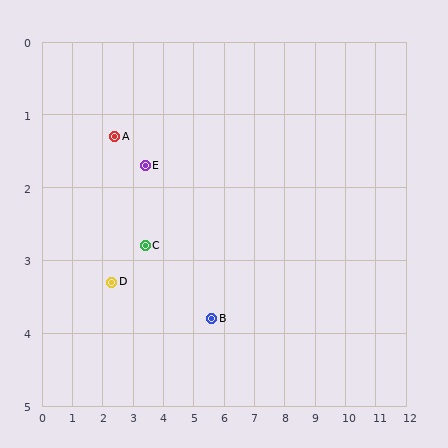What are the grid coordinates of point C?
Point C is at approximately (3.4, 2.8).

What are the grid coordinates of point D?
Point D is at approximately (2.3, 3.3).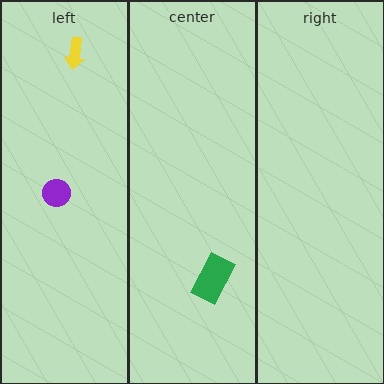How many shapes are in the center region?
1.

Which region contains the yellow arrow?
The left region.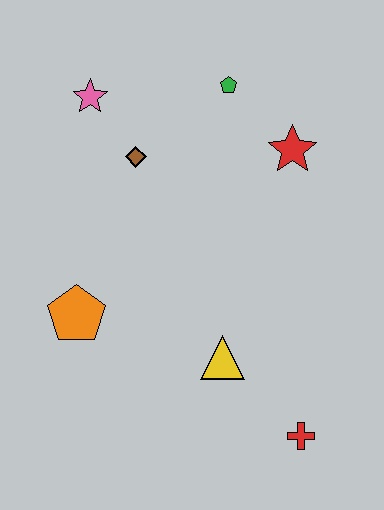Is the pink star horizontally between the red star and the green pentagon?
No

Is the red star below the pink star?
Yes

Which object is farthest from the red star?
The red cross is farthest from the red star.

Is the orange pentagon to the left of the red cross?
Yes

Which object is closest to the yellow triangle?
The red cross is closest to the yellow triangle.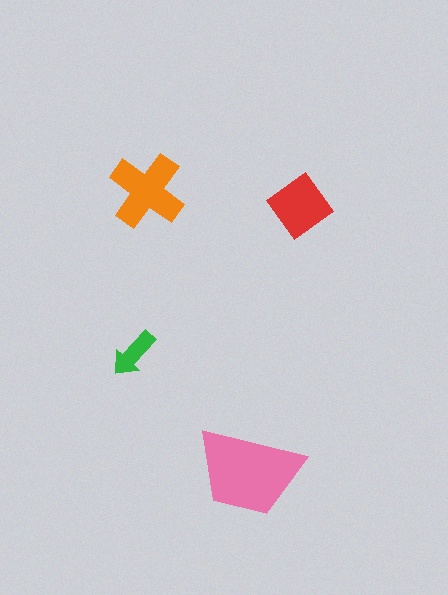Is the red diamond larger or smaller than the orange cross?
Smaller.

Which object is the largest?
The pink trapezoid.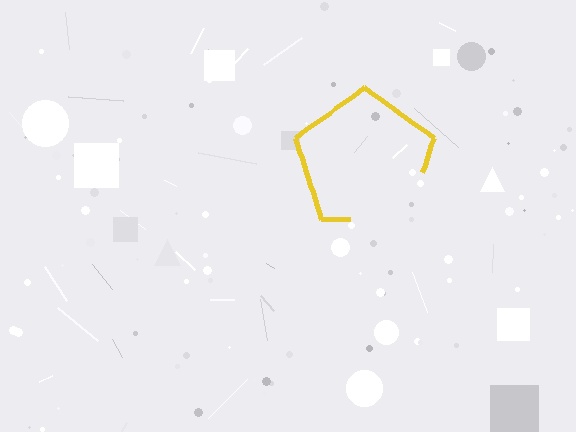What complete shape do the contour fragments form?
The contour fragments form a pentagon.